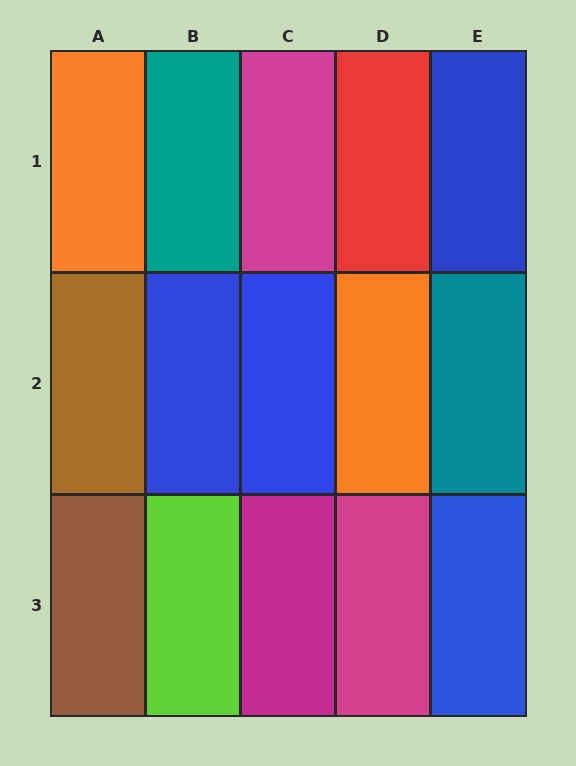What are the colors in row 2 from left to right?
Brown, blue, blue, orange, teal.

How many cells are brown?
2 cells are brown.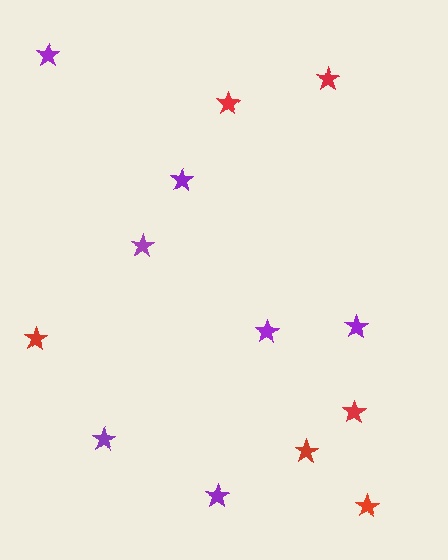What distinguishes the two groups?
There are 2 groups: one group of purple stars (7) and one group of red stars (6).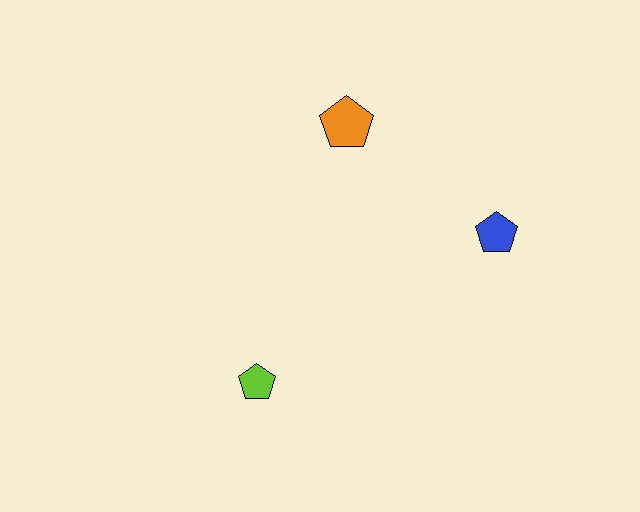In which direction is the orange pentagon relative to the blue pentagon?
The orange pentagon is to the left of the blue pentagon.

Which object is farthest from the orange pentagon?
The lime pentagon is farthest from the orange pentagon.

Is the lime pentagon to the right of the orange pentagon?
No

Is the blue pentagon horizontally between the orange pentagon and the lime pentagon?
No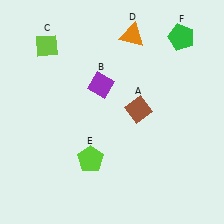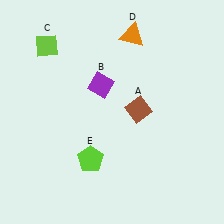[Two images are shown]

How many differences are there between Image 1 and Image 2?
There is 1 difference between the two images.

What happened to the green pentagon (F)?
The green pentagon (F) was removed in Image 2. It was in the top-right area of Image 1.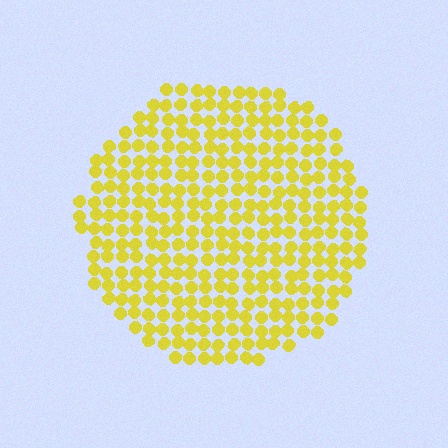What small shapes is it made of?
It is made of small circles.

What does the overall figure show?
The overall figure shows a circle.